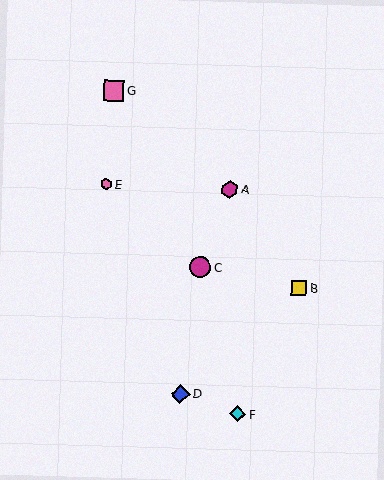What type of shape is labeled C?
Shape C is a magenta circle.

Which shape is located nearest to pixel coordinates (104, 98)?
The pink square (labeled G) at (114, 91) is nearest to that location.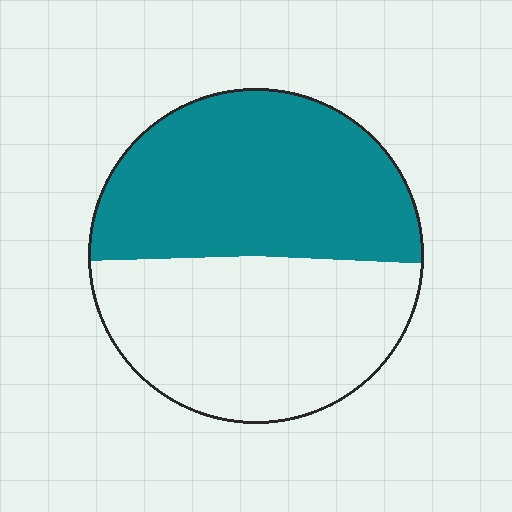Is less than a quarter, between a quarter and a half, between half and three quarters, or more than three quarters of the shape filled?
Between half and three quarters.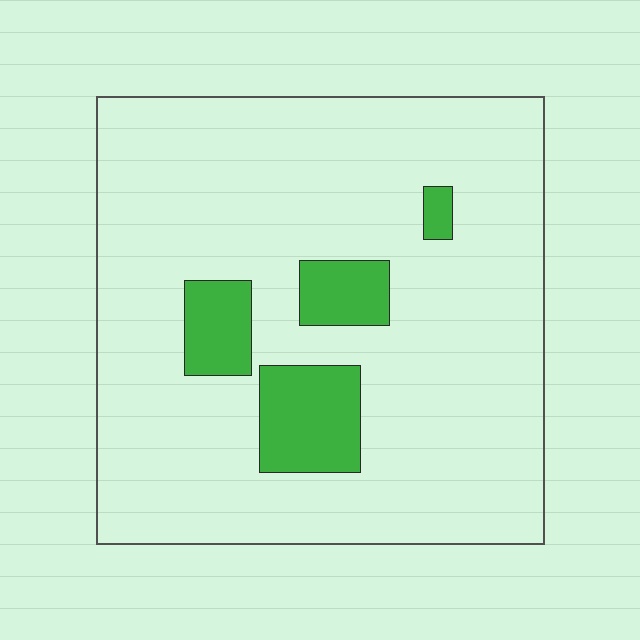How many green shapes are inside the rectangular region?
4.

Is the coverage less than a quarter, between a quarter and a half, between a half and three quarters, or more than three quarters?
Less than a quarter.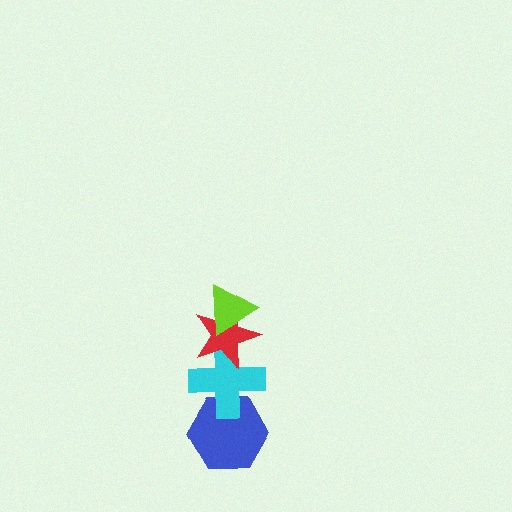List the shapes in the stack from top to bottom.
From top to bottom: the lime triangle, the red star, the cyan cross, the blue hexagon.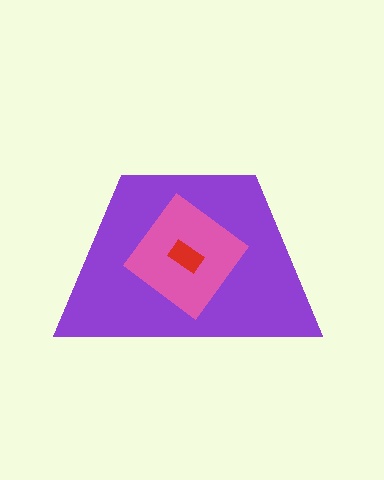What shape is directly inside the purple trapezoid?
The pink diamond.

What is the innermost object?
The red rectangle.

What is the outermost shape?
The purple trapezoid.